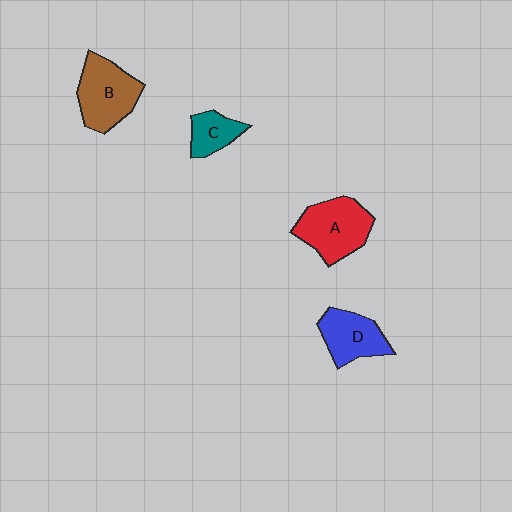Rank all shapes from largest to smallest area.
From largest to smallest: A (red), B (brown), D (blue), C (teal).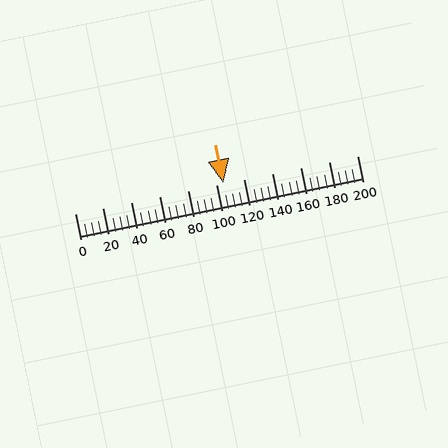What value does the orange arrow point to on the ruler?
The orange arrow points to approximately 105.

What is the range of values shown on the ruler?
The ruler shows values from 0 to 200.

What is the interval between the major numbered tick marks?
The major tick marks are spaced 20 units apart.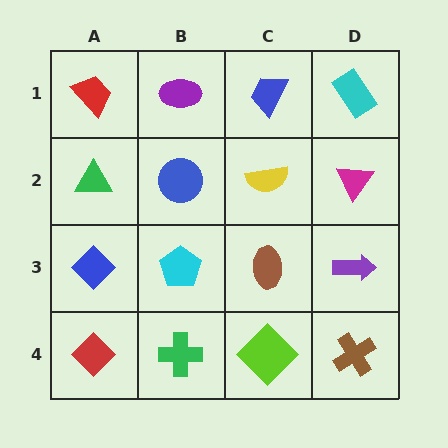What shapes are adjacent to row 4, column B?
A cyan pentagon (row 3, column B), a red diamond (row 4, column A), a lime diamond (row 4, column C).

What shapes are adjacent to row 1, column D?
A magenta triangle (row 2, column D), a blue trapezoid (row 1, column C).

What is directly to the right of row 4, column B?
A lime diamond.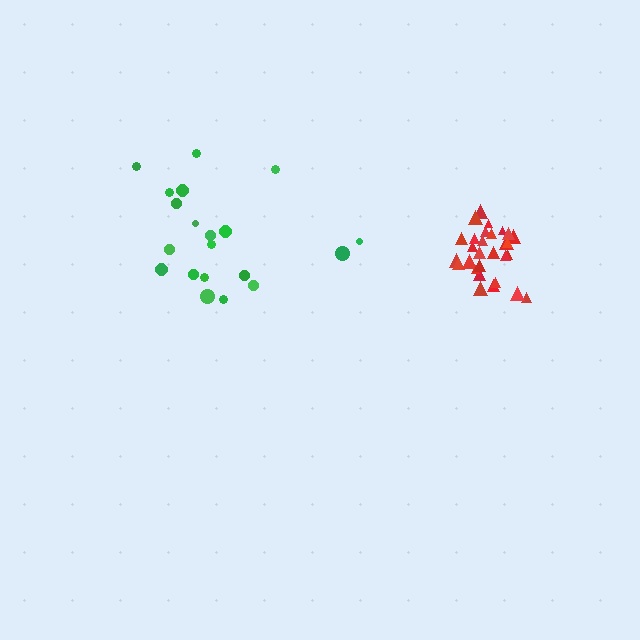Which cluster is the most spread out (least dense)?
Green.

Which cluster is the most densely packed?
Red.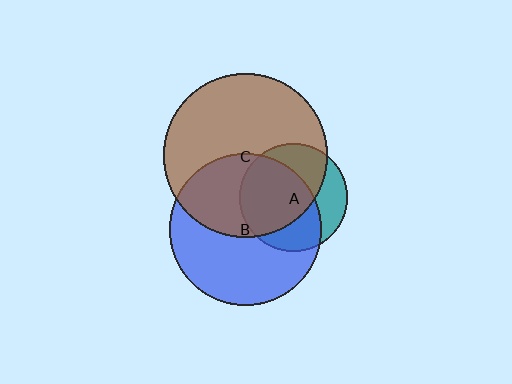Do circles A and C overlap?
Yes.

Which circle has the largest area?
Circle C (brown).